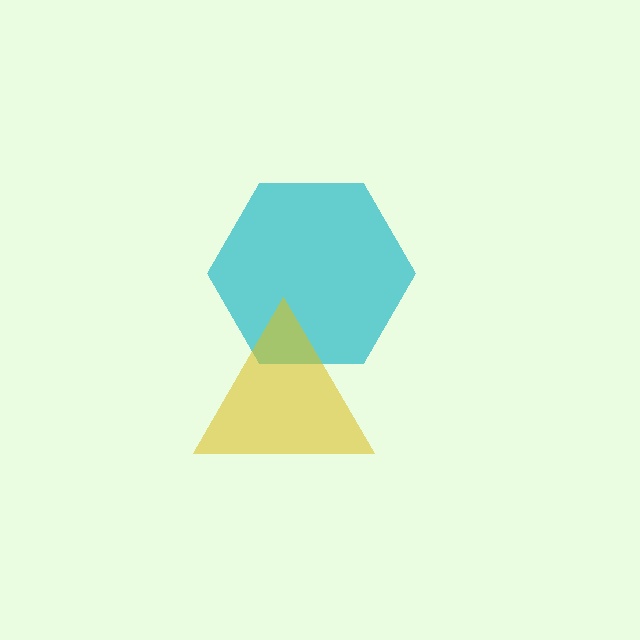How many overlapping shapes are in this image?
There are 2 overlapping shapes in the image.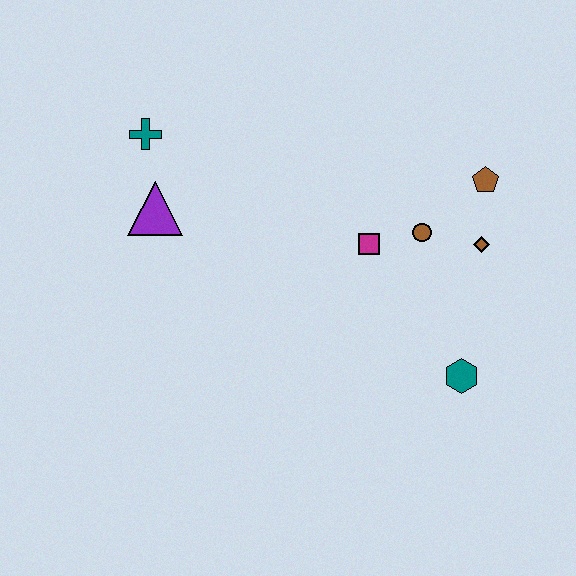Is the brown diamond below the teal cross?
Yes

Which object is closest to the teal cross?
The purple triangle is closest to the teal cross.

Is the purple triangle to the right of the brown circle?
No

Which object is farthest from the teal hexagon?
The teal cross is farthest from the teal hexagon.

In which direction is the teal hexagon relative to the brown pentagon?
The teal hexagon is below the brown pentagon.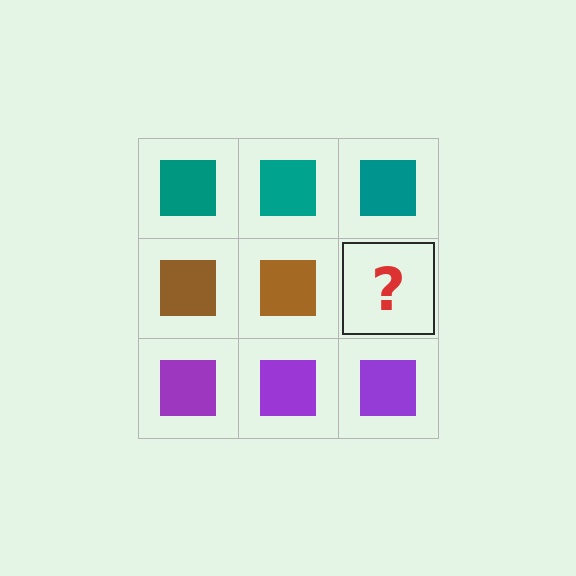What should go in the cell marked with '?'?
The missing cell should contain a brown square.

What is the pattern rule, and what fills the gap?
The rule is that each row has a consistent color. The gap should be filled with a brown square.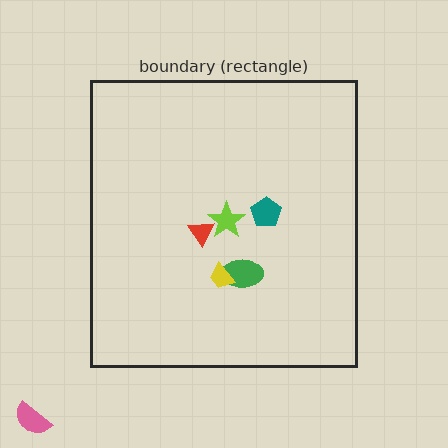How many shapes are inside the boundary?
5 inside, 1 outside.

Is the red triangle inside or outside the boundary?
Inside.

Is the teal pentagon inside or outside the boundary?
Inside.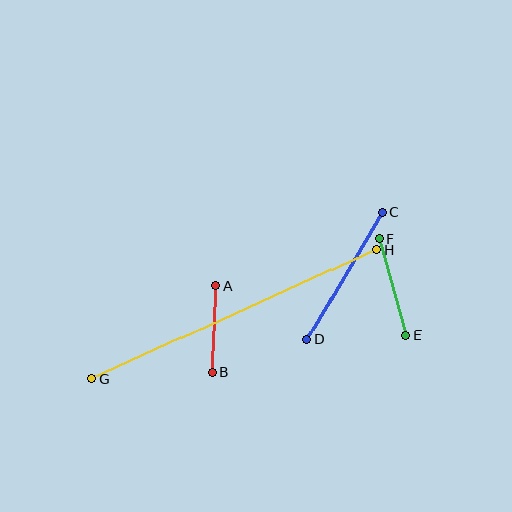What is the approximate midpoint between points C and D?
The midpoint is at approximately (345, 276) pixels.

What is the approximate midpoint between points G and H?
The midpoint is at approximately (234, 314) pixels.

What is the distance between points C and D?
The distance is approximately 148 pixels.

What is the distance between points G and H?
The distance is approximately 313 pixels.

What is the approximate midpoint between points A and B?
The midpoint is at approximately (214, 329) pixels.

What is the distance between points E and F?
The distance is approximately 100 pixels.